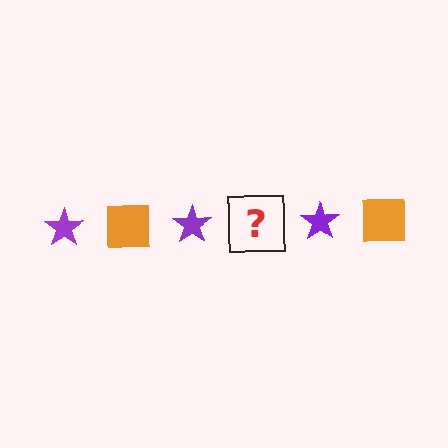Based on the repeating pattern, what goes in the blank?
The blank should be an orange square.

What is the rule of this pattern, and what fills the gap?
The rule is that the pattern alternates between purple star and orange square. The gap should be filled with an orange square.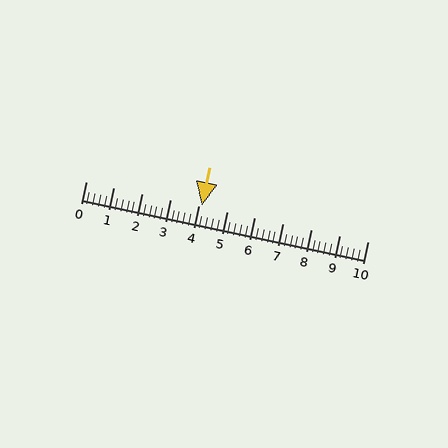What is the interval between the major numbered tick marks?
The major tick marks are spaced 1 units apart.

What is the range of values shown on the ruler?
The ruler shows values from 0 to 10.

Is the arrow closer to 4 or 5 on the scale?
The arrow is closer to 4.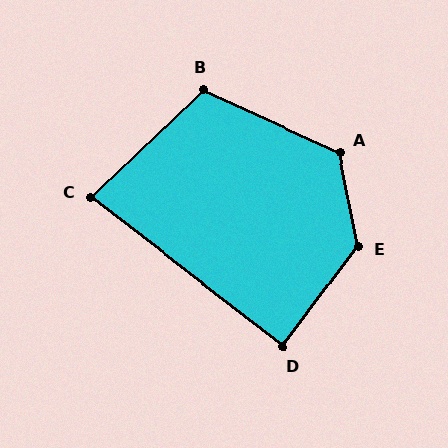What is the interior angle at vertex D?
Approximately 89 degrees (approximately right).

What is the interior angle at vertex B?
Approximately 111 degrees (obtuse).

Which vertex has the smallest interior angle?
C, at approximately 82 degrees.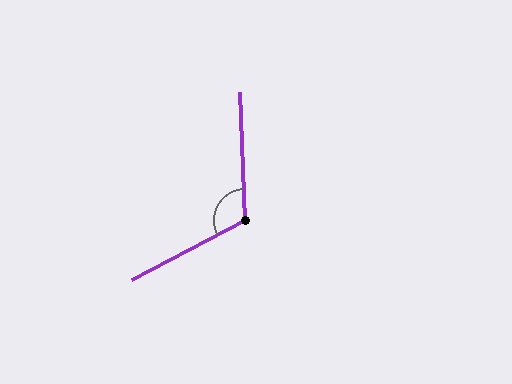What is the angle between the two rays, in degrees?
Approximately 115 degrees.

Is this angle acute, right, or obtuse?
It is obtuse.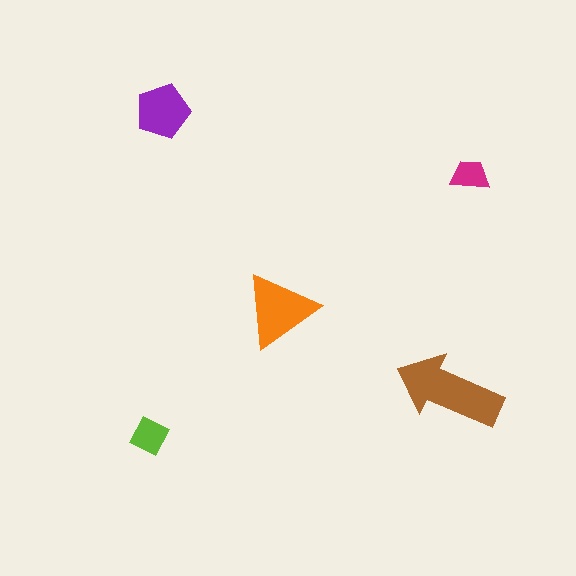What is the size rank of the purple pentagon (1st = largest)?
3rd.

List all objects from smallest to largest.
The magenta trapezoid, the lime diamond, the purple pentagon, the orange triangle, the brown arrow.